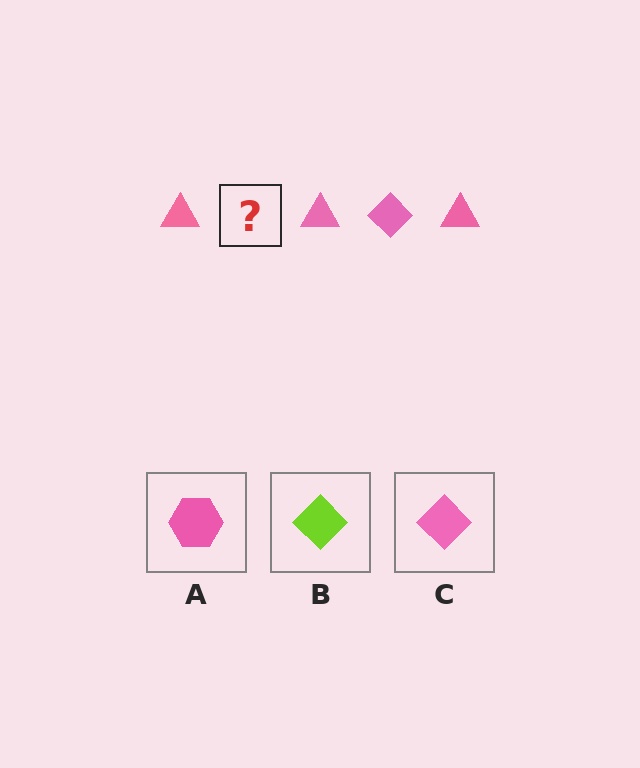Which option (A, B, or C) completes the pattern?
C.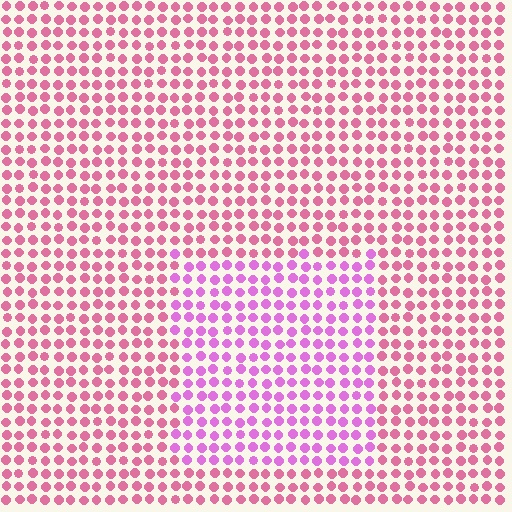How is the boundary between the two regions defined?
The boundary is defined purely by a slight shift in hue (about 34 degrees). Spacing, size, and orientation are identical on both sides.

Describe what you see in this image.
The image is filled with small pink elements in a uniform arrangement. A rectangle-shaped region is visible where the elements are tinted to a slightly different hue, forming a subtle color boundary.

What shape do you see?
I see a rectangle.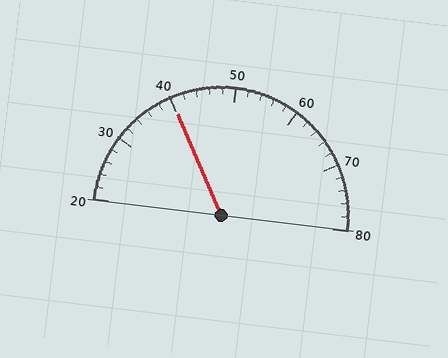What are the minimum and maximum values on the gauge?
The gauge ranges from 20 to 80.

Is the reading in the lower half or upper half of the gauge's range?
The reading is in the lower half of the range (20 to 80).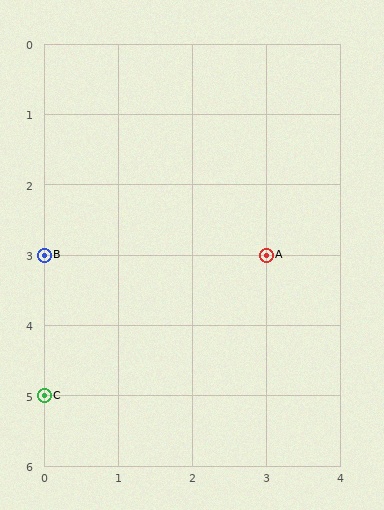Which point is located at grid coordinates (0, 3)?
Point B is at (0, 3).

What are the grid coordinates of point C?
Point C is at grid coordinates (0, 5).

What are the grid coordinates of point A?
Point A is at grid coordinates (3, 3).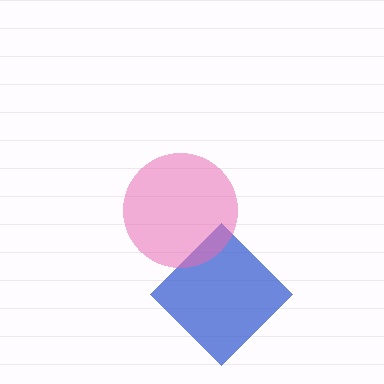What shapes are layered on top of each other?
The layered shapes are: a blue diamond, a pink circle.